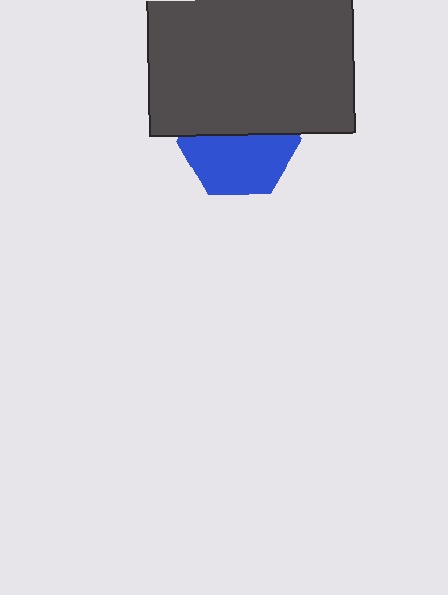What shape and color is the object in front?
The object in front is a dark gray rectangle.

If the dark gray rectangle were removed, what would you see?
You would see the complete blue hexagon.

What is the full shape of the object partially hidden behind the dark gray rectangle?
The partially hidden object is a blue hexagon.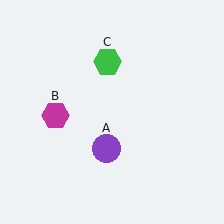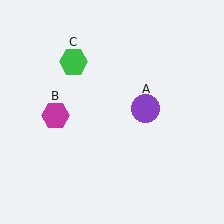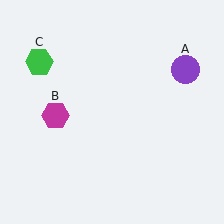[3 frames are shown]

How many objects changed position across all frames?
2 objects changed position: purple circle (object A), green hexagon (object C).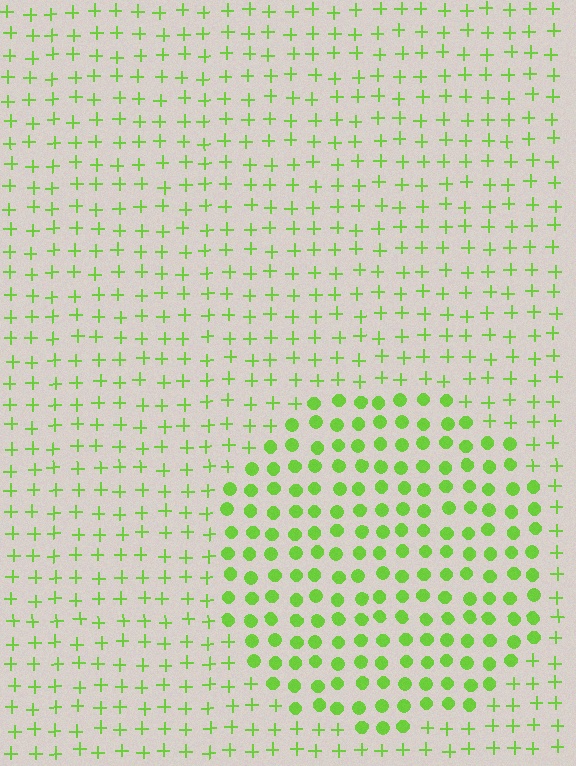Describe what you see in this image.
The image is filled with small lime elements arranged in a uniform grid. A circle-shaped region contains circles, while the surrounding area contains plus signs. The boundary is defined purely by the change in element shape.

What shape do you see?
I see a circle.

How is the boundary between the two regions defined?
The boundary is defined by a change in element shape: circles inside vs. plus signs outside. All elements share the same color and spacing.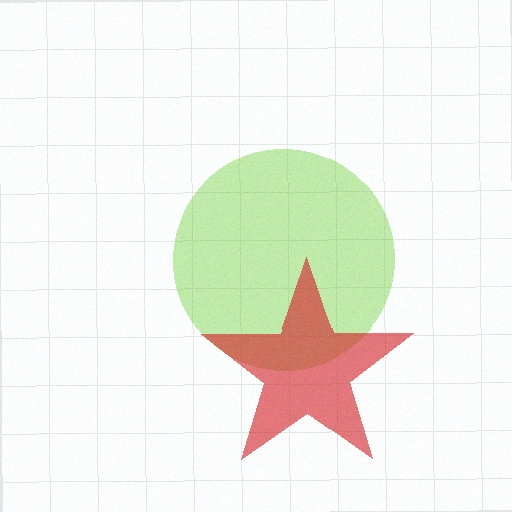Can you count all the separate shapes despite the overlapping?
Yes, there are 2 separate shapes.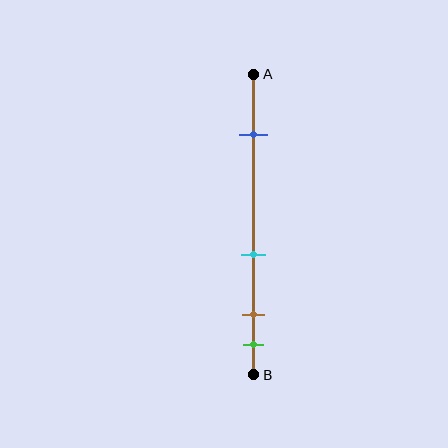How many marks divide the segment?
There are 4 marks dividing the segment.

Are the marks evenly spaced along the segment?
No, the marks are not evenly spaced.